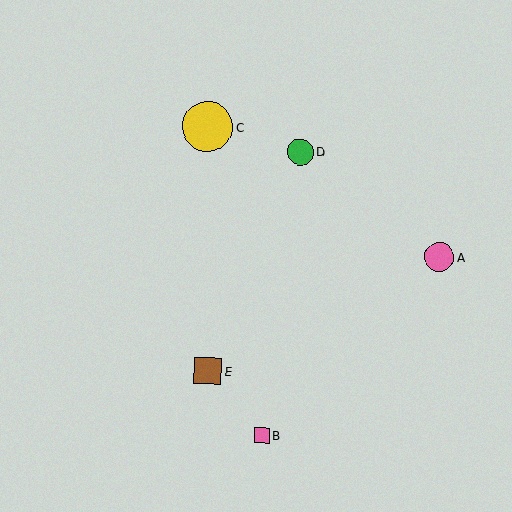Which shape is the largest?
The yellow circle (labeled C) is the largest.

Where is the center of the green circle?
The center of the green circle is at (300, 152).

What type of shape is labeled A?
Shape A is a pink circle.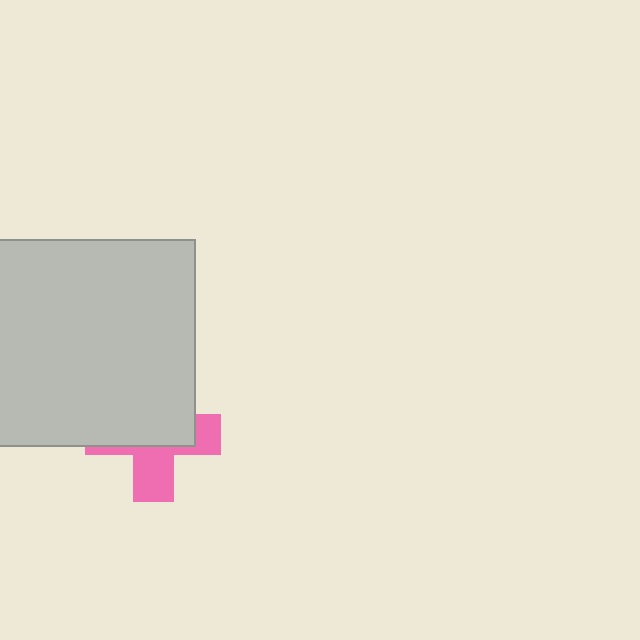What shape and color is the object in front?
The object in front is a light gray square.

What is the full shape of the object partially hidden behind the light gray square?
The partially hidden object is a pink cross.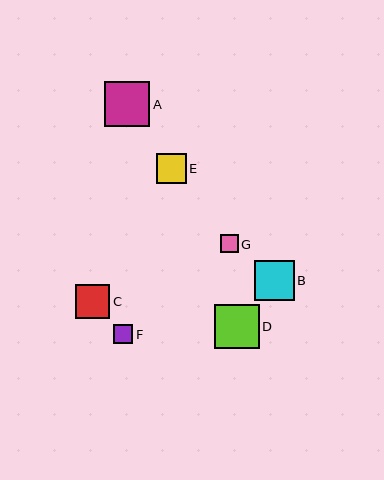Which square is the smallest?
Square G is the smallest with a size of approximately 17 pixels.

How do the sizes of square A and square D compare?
Square A and square D are approximately the same size.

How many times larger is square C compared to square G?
Square C is approximately 2.0 times the size of square G.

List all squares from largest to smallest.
From largest to smallest: A, D, B, C, E, F, G.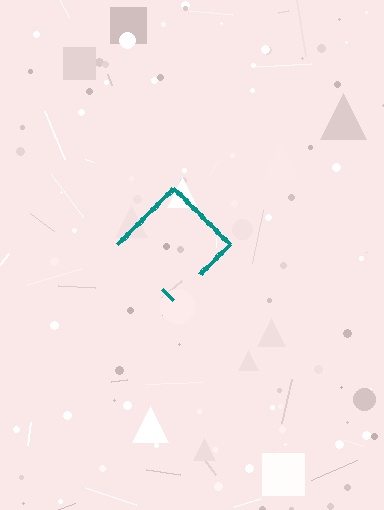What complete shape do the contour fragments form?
The contour fragments form a diamond.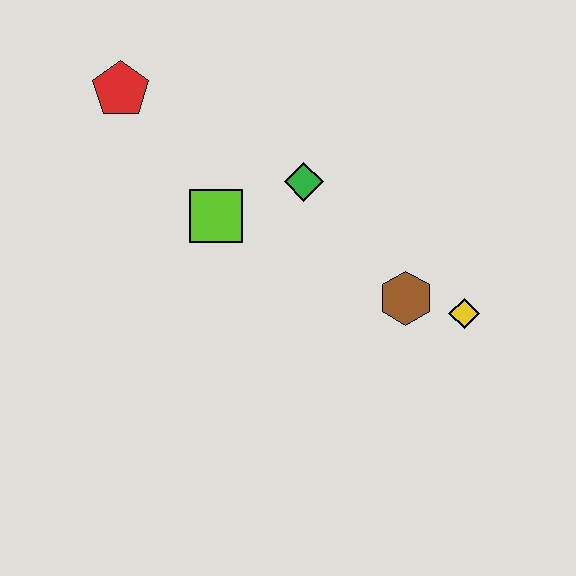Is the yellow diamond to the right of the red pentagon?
Yes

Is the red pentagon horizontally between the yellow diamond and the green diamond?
No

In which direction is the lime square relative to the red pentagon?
The lime square is below the red pentagon.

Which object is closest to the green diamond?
The lime square is closest to the green diamond.